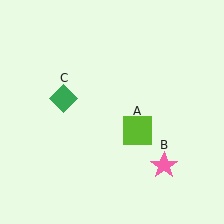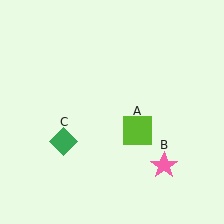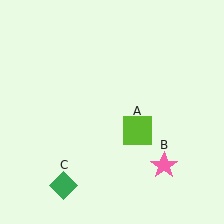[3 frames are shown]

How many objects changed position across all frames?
1 object changed position: green diamond (object C).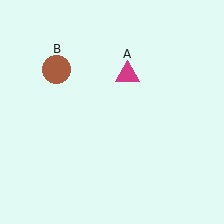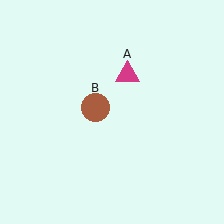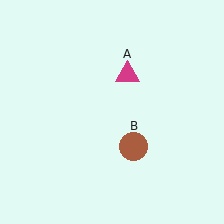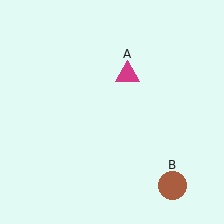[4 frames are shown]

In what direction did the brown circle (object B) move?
The brown circle (object B) moved down and to the right.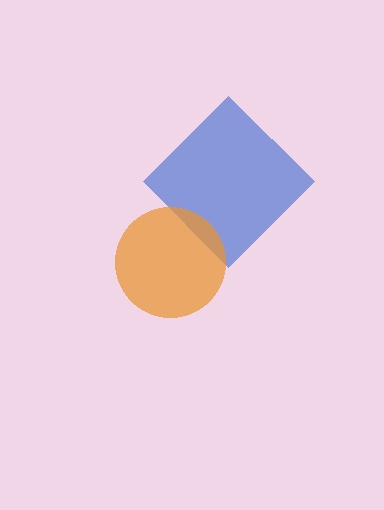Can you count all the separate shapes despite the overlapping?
Yes, there are 2 separate shapes.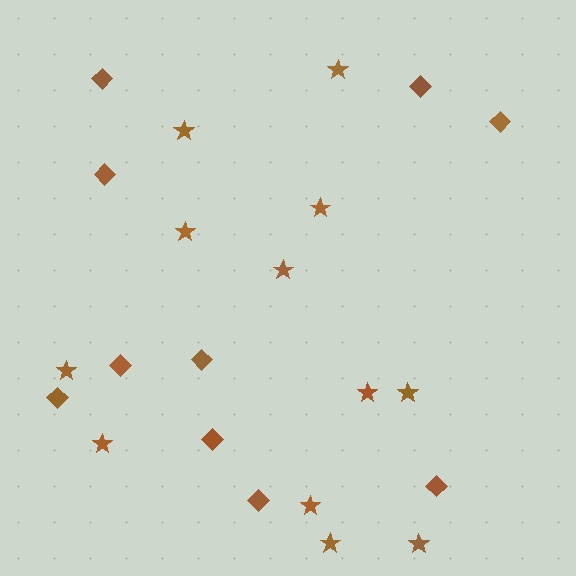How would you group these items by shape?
There are 2 groups: one group of stars (12) and one group of diamonds (10).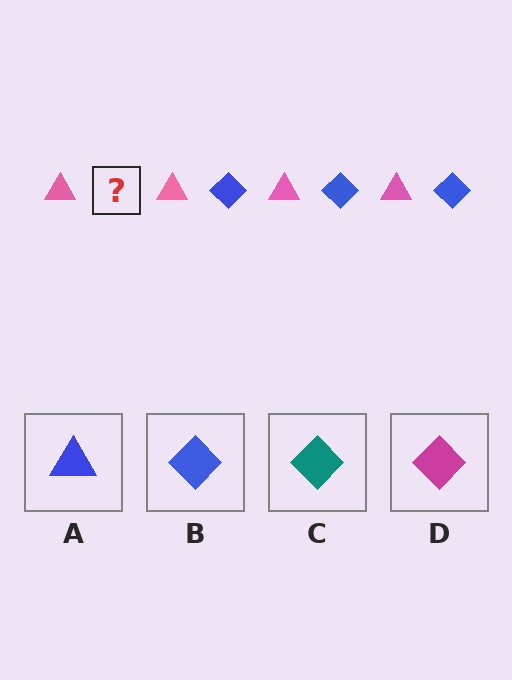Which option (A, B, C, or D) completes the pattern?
B.